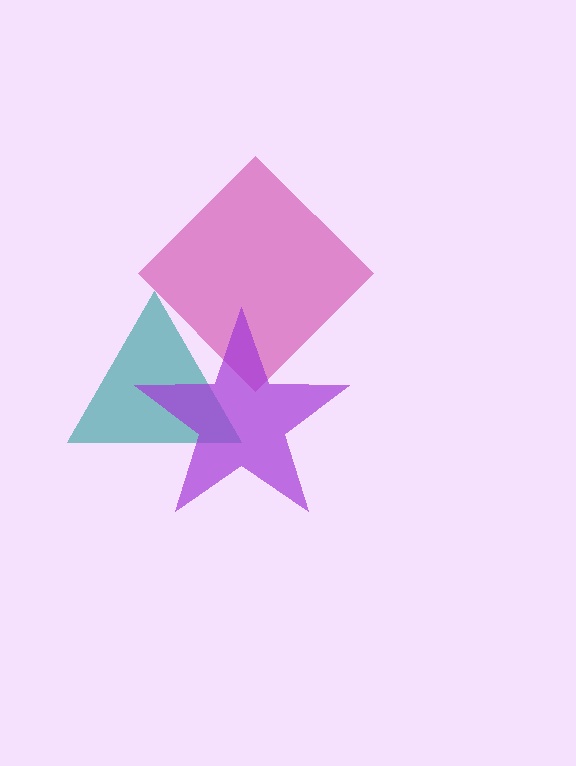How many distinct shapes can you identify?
There are 3 distinct shapes: a magenta diamond, a teal triangle, a purple star.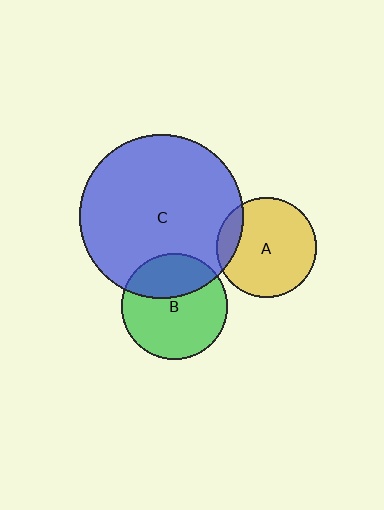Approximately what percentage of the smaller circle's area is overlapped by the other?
Approximately 15%.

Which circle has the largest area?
Circle C (blue).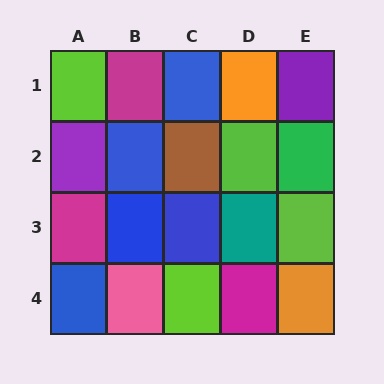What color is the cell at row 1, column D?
Orange.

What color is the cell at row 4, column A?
Blue.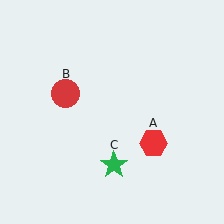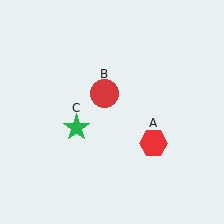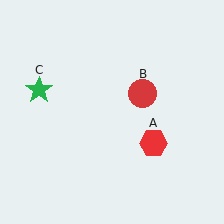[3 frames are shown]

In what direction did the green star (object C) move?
The green star (object C) moved up and to the left.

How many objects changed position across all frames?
2 objects changed position: red circle (object B), green star (object C).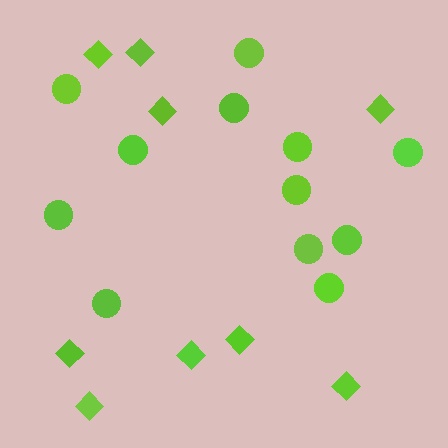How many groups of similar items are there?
There are 2 groups: one group of circles (12) and one group of diamonds (9).